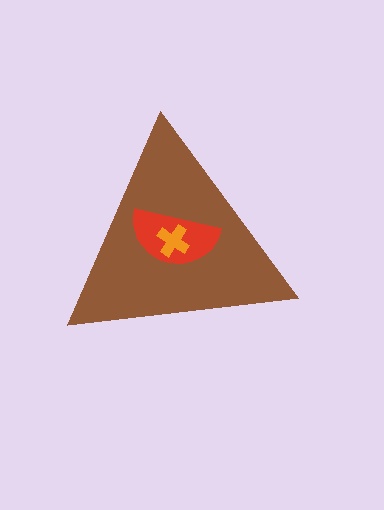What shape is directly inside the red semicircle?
The orange cross.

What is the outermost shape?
The brown triangle.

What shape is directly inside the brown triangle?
The red semicircle.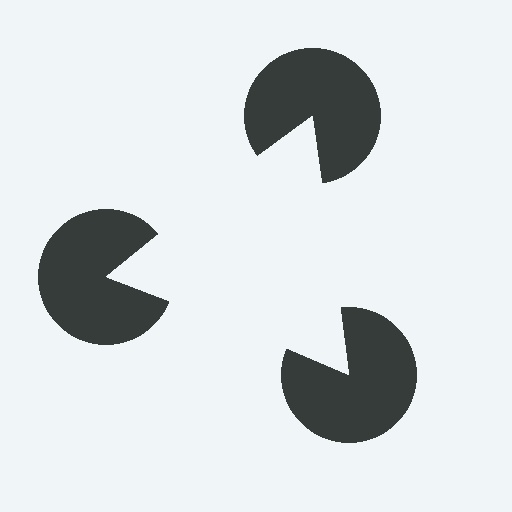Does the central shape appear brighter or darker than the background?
It typically appears slightly brighter than the background, even though no actual brightness change is drawn.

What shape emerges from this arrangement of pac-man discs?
An illusory triangle — its edges are inferred from the aligned wedge cuts in the pac-man discs, not physically drawn.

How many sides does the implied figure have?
3 sides.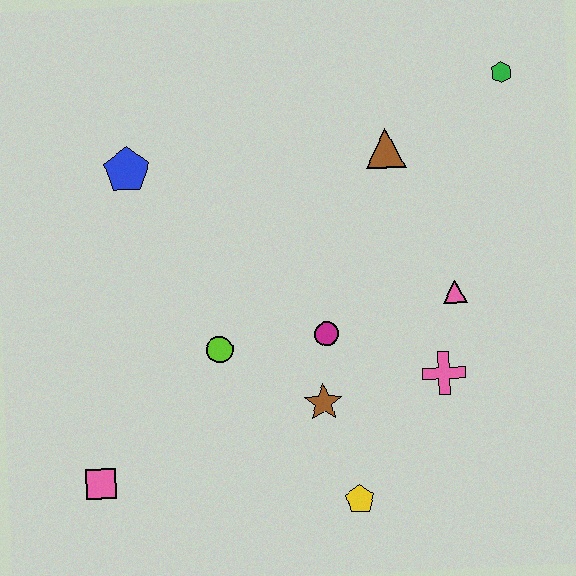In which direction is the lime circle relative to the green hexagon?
The lime circle is to the left of the green hexagon.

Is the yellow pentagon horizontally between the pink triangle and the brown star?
Yes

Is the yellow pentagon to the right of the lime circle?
Yes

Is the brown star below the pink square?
No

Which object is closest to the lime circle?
The magenta circle is closest to the lime circle.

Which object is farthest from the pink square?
The green hexagon is farthest from the pink square.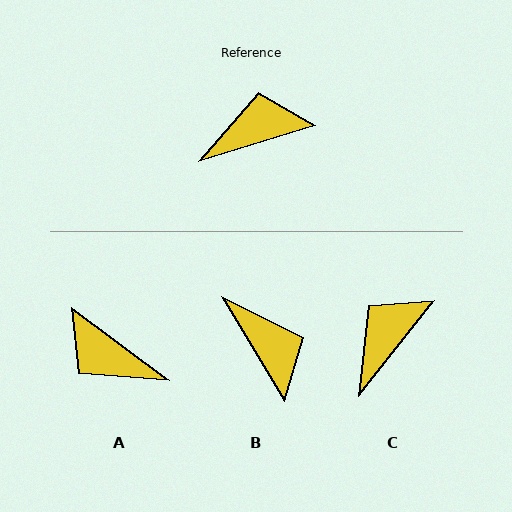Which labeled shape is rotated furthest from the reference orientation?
A, about 126 degrees away.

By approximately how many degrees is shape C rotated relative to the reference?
Approximately 35 degrees counter-clockwise.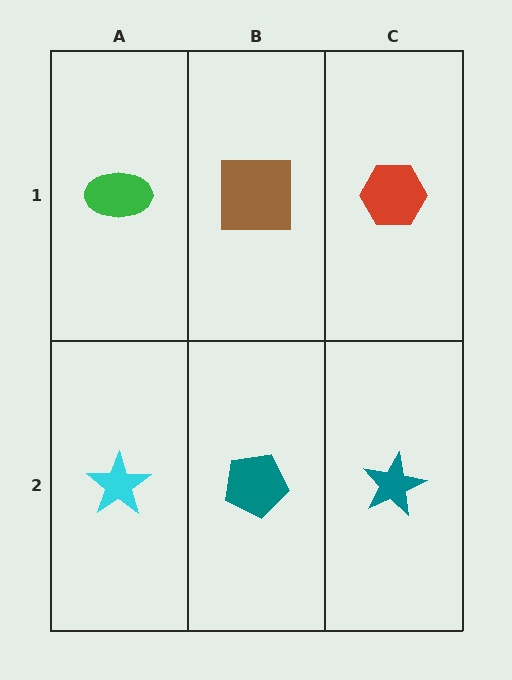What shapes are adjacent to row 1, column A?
A cyan star (row 2, column A), a brown square (row 1, column B).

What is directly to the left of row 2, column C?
A teal pentagon.